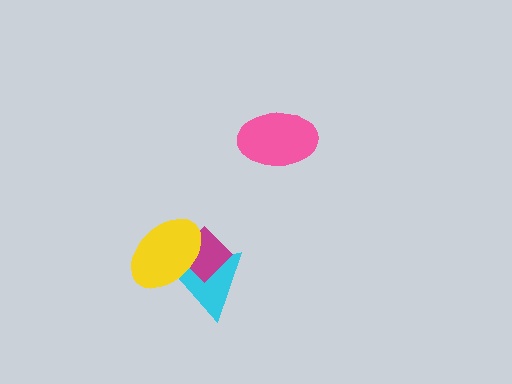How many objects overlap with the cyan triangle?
2 objects overlap with the cyan triangle.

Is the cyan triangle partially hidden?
Yes, it is partially covered by another shape.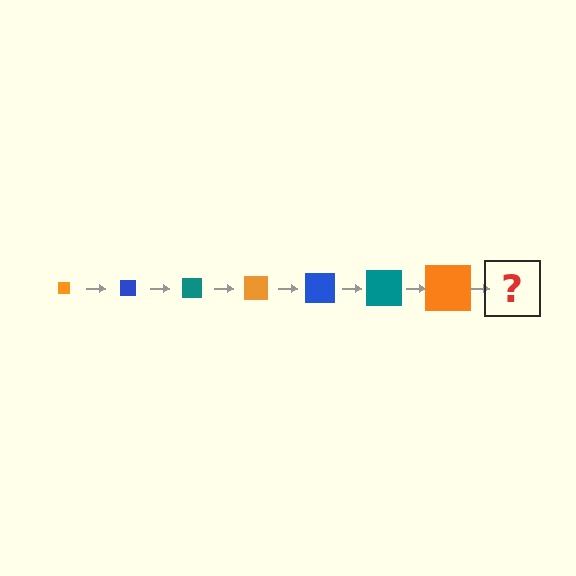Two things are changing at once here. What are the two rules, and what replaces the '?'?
The two rules are that the square grows larger each step and the color cycles through orange, blue, and teal. The '?' should be a blue square, larger than the previous one.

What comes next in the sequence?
The next element should be a blue square, larger than the previous one.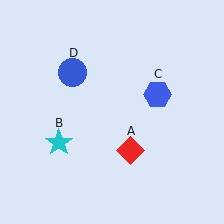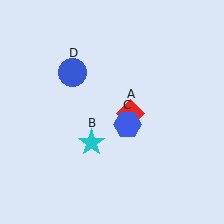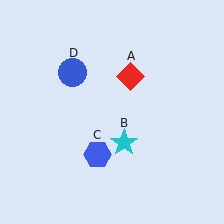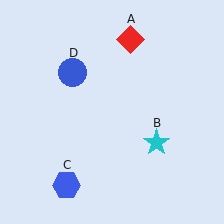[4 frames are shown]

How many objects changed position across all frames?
3 objects changed position: red diamond (object A), cyan star (object B), blue hexagon (object C).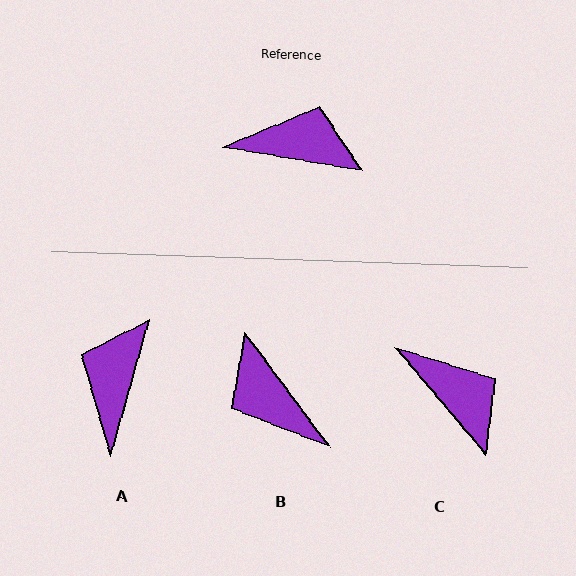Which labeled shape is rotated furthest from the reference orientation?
B, about 136 degrees away.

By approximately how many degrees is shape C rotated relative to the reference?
Approximately 41 degrees clockwise.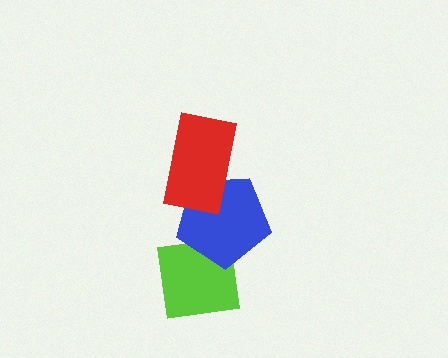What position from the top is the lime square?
The lime square is 3rd from the top.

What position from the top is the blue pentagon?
The blue pentagon is 2nd from the top.